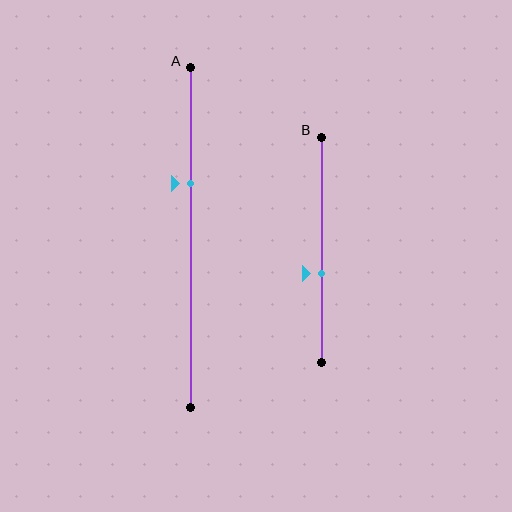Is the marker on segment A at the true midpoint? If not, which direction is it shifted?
No, the marker on segment A is shifted upward by about 16% of the segment length.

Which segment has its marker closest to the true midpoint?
Segment B has its marker closest to the true midpoint.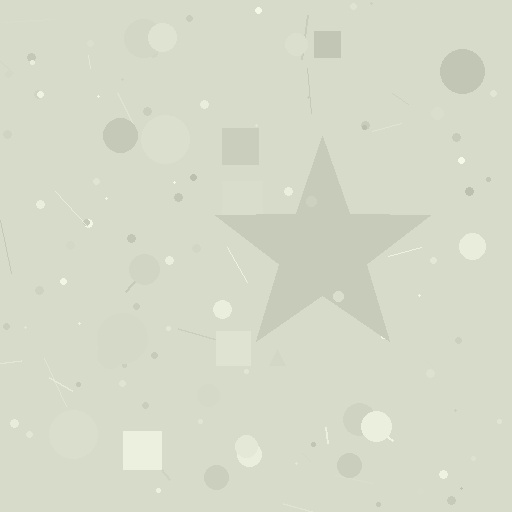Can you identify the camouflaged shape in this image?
The camouflaged shape is a star.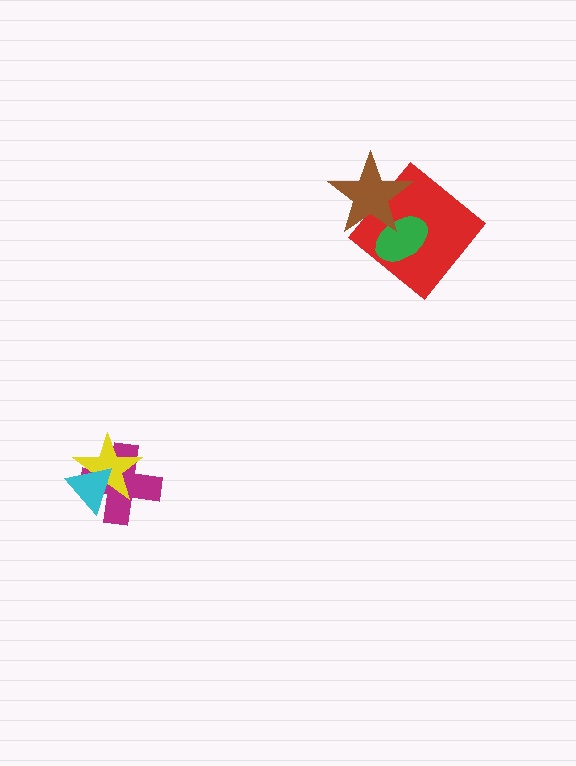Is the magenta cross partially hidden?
Yes, it is partially covered by another shape.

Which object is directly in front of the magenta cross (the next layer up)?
The yellow star is directly in front of the magenta cross.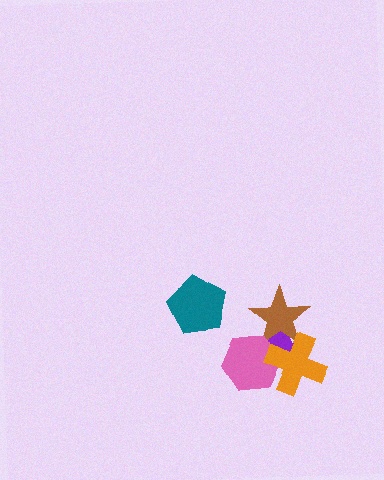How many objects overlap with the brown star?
3 objects overlap with the brown star.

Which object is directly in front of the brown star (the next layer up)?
The pink hexagon is directly in front of the brown star.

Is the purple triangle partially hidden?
Yes, it is partially covered by another shape.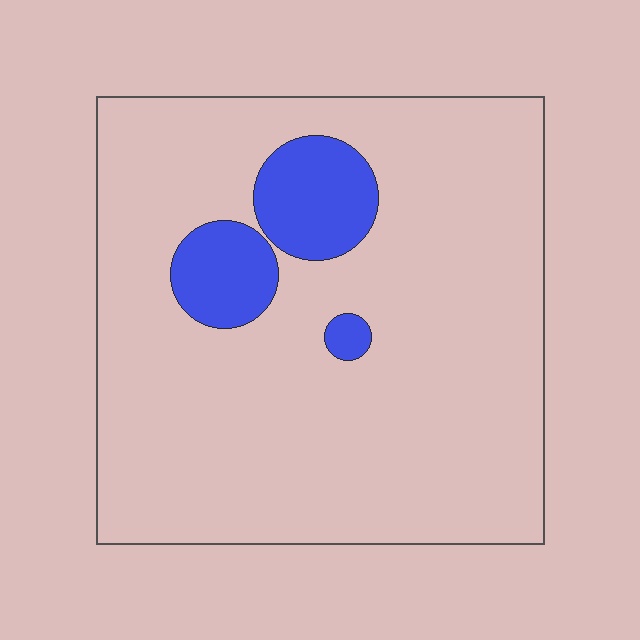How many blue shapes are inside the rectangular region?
3.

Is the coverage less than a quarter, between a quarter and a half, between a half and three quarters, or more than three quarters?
Less than a quarter.